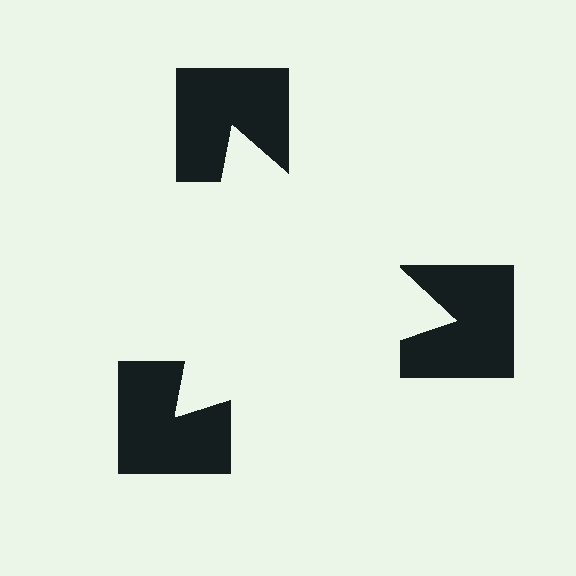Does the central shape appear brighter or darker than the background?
It typically appears slightly brighter than the background, even though no actual brightness change is drawn.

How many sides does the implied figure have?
3 sides.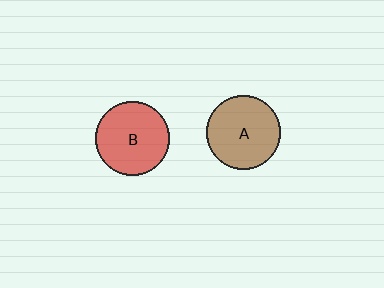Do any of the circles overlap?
No, none of the circles overlap.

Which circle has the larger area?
Circle A (brown).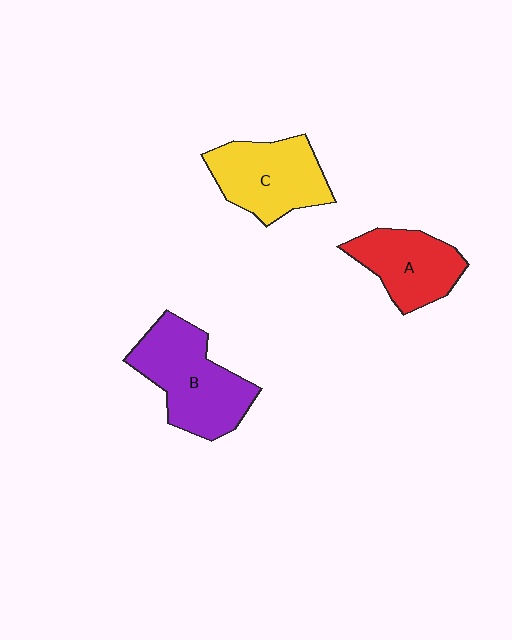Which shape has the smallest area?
Shape A (red).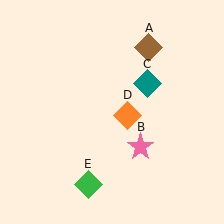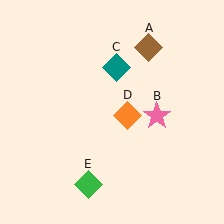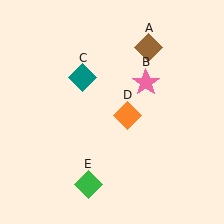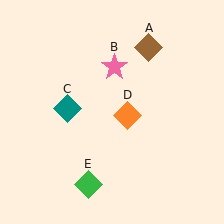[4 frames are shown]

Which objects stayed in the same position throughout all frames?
Brown diamond (object A) and orange diamond (object D) and green diamond (object E) remained stationary.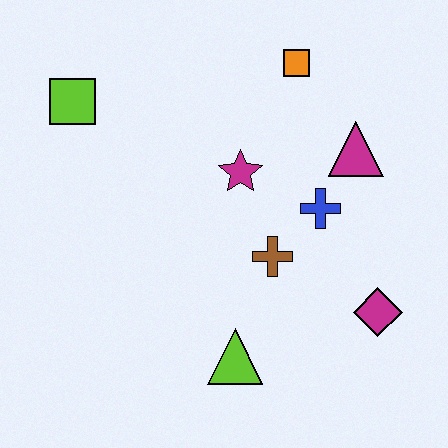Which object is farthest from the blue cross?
The lime square is farthest from the blue cross.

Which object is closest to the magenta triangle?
The blue cross is closest to the magenta triangle.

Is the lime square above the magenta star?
Yes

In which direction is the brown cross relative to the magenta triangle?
The brown cross is below the magenta triangle.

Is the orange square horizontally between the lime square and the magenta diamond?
Yes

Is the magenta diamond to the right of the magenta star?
Yes